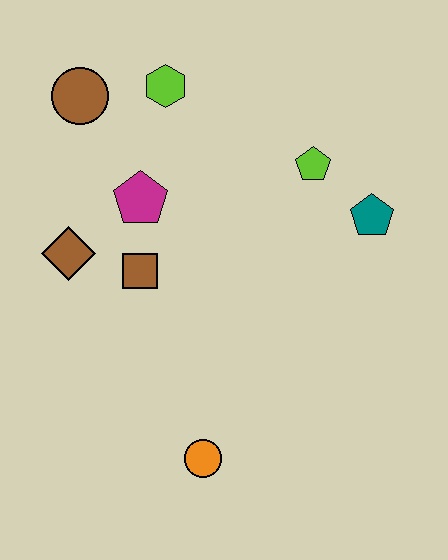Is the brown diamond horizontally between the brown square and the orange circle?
No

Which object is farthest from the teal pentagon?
The brown circle is farthest from the teal pentagon.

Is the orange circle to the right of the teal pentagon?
No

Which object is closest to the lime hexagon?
The brown circle is closest to the lime hexagon.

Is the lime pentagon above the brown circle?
No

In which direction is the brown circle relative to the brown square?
The brown circle is above the brown square.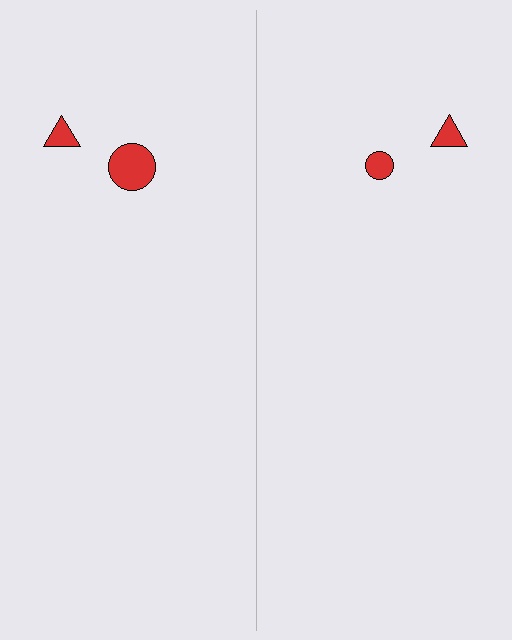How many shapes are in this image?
There are 4 shapes in this image.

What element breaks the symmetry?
The red circle on the right side has a different size than its mirror counterpart.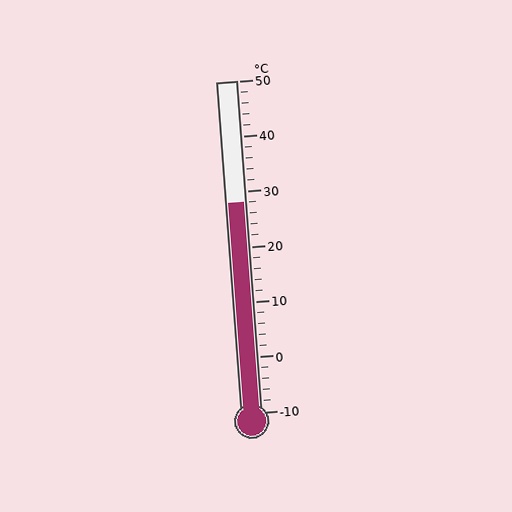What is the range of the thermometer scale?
The thermometer scale ranges from -10°C to 50°C.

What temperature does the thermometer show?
The thermometer shows approximately 28°C.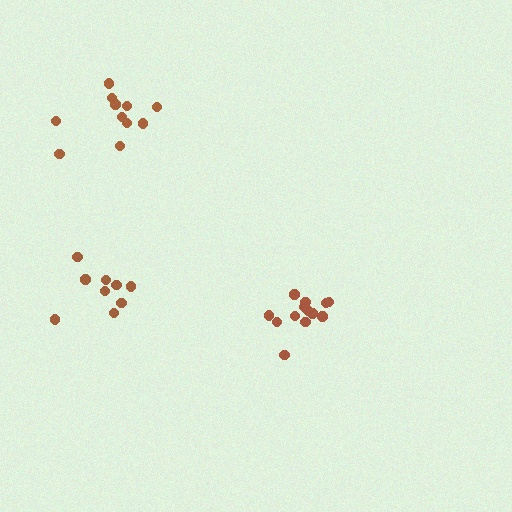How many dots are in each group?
Group 1: 13 dots, Group 2: 9 dots, Group 3: 11 dots (33 total).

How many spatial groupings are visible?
There are 3 spatial groupings.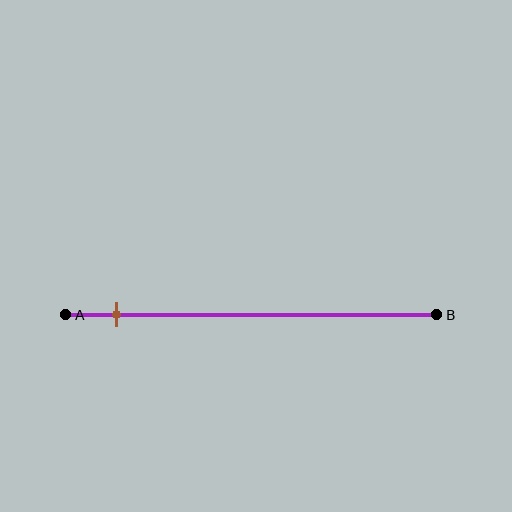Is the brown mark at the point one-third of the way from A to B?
No, the mark is at about 15% from A, not at the 33% one-third point.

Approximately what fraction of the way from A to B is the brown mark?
The brown mark is approximately 15% of the way from A to B.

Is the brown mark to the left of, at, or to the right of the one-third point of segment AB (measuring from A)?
The brown mark is to the left of the one-third point of segment AB.